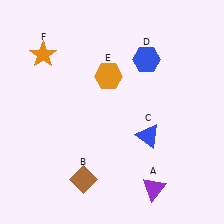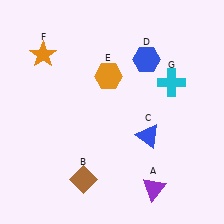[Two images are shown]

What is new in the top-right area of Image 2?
A cyan cross (G) was added in the top-right area of Image 2.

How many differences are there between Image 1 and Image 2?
There is 1 difference between the two images.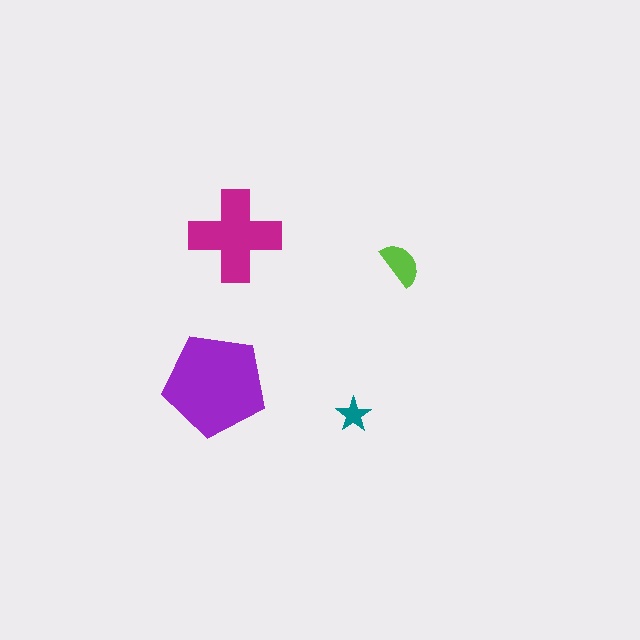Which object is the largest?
The purple pentagon.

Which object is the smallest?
The teal star.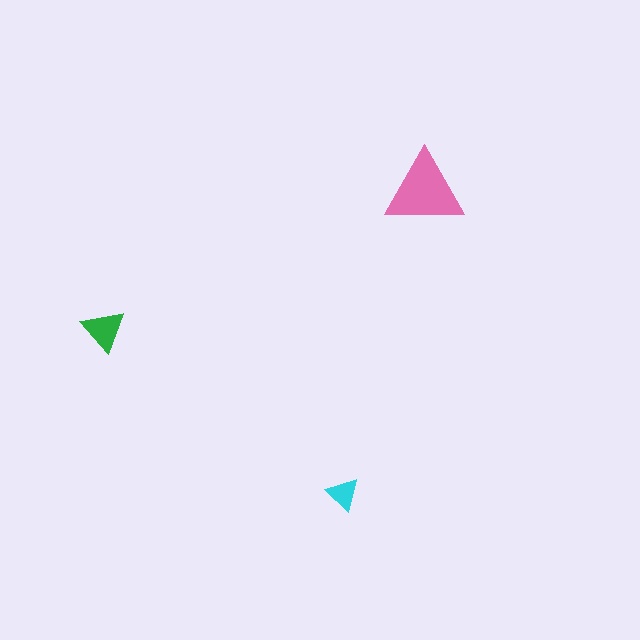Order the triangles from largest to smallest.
the pink one, the green one, the cyan one.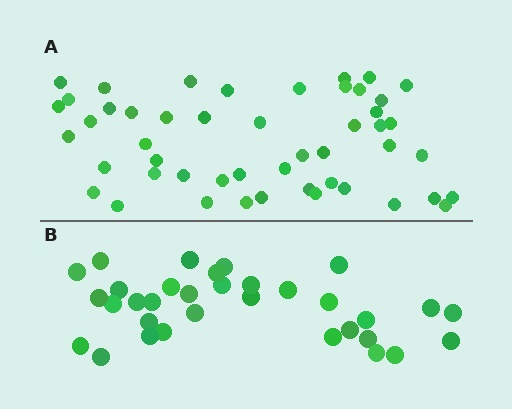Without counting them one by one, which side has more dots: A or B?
Region A (the top region) has more dots.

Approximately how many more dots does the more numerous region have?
Region A has approximately 15 more dots than region B.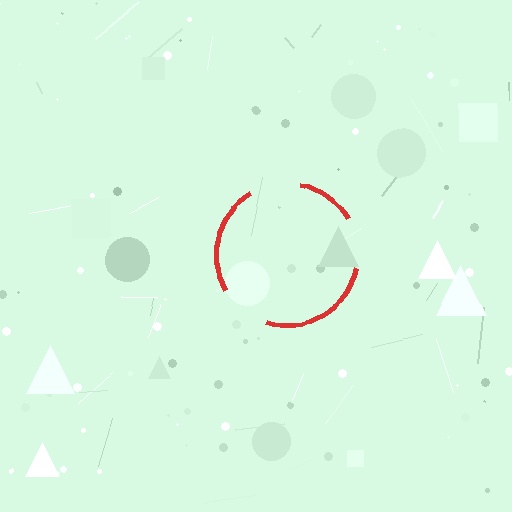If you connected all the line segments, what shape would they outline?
They would outline a circle.